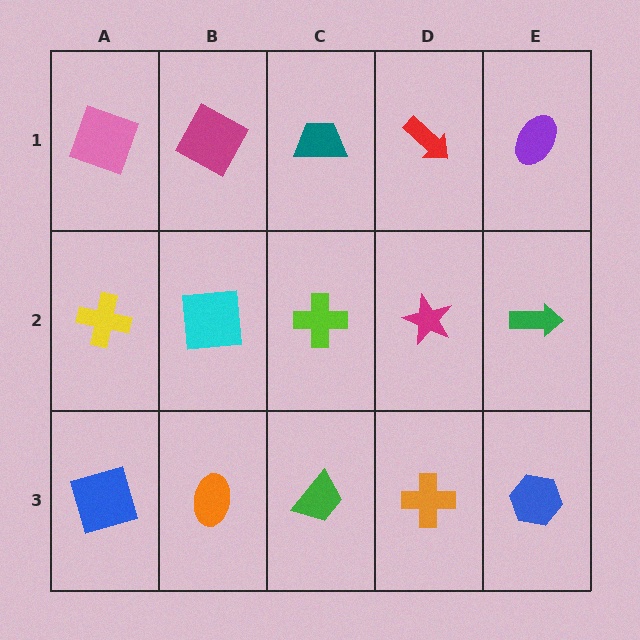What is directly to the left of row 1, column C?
A magenta square.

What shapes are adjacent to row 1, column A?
A yellow cross (row 2, column A), a magenta square (row 1, column B).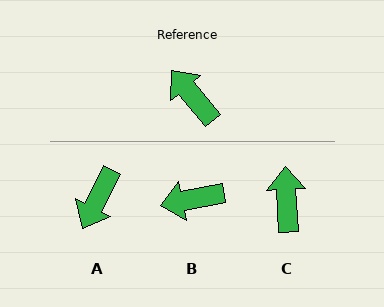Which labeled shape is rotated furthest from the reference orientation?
A, about 114 degrees away.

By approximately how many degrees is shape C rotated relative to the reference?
Approximately 37 degrees clockwise.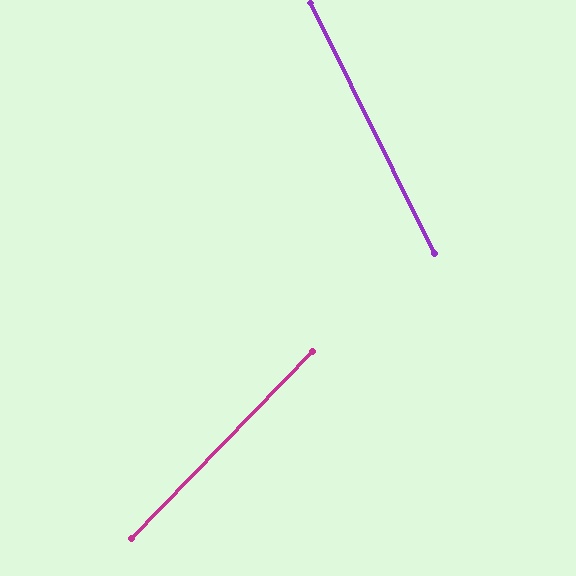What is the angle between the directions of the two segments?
Approximately 70 degrees.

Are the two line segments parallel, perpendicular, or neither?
Neither parallel nor perpendicular — they differ by about 70°.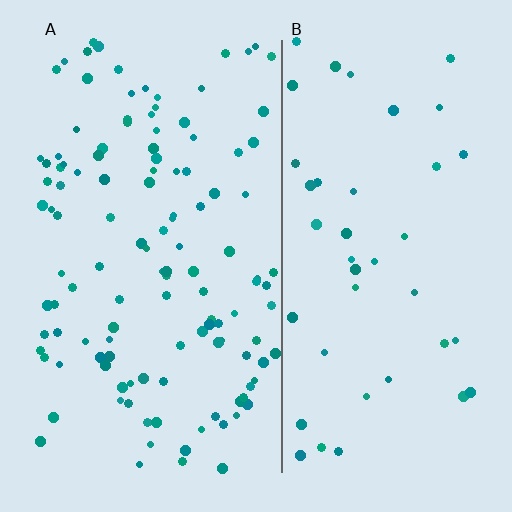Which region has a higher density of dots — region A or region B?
A (the left).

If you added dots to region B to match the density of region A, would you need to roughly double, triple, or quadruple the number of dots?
Approximately triple.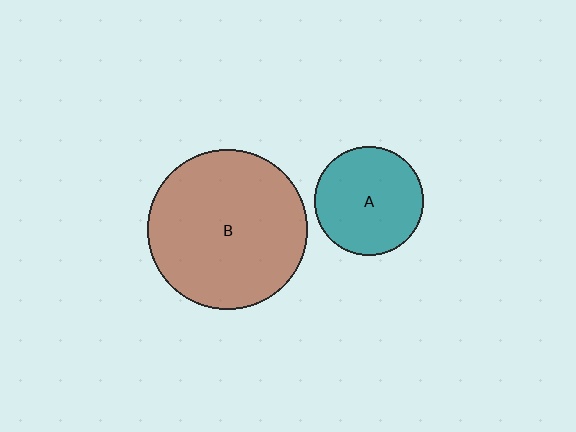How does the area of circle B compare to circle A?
Approximately 2.1 times.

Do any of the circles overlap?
No, none of the circles overlap.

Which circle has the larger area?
Circle B (brown).